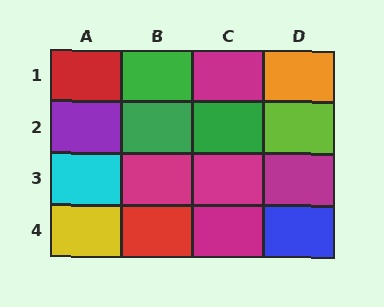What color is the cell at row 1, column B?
Green.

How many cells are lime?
1 cell is lime.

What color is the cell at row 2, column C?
Green.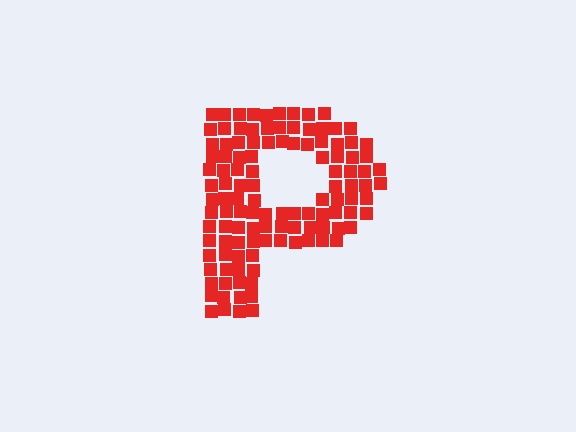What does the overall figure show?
The overall figure shows the letter P.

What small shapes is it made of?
It is made of small squares.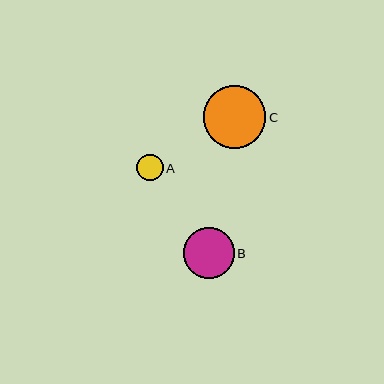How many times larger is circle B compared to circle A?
Circle B is approximately 1.9 times the size of circle A.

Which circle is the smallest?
Circle A is the smallest with a size of approximately 27 pixels.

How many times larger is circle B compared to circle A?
Circle B is approximately 1.9 times the size of circle A.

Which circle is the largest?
Circle C is the largest with a size of approximately 63 pixels.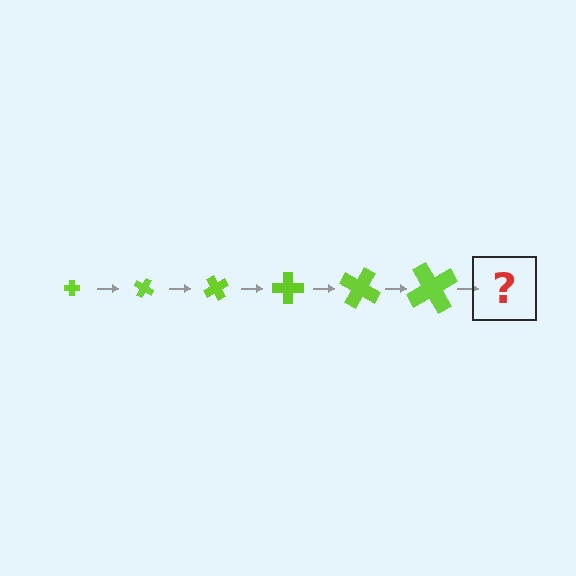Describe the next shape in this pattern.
It should be a cross, larger than the previous one and rotated 180 degrees from the start.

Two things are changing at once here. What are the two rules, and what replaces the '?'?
The two rules are that the cross grows larger each step and it rotates 30 degrees each step. The '?' should be a cross, larger than the previous one and rotated 180 degrees from the start.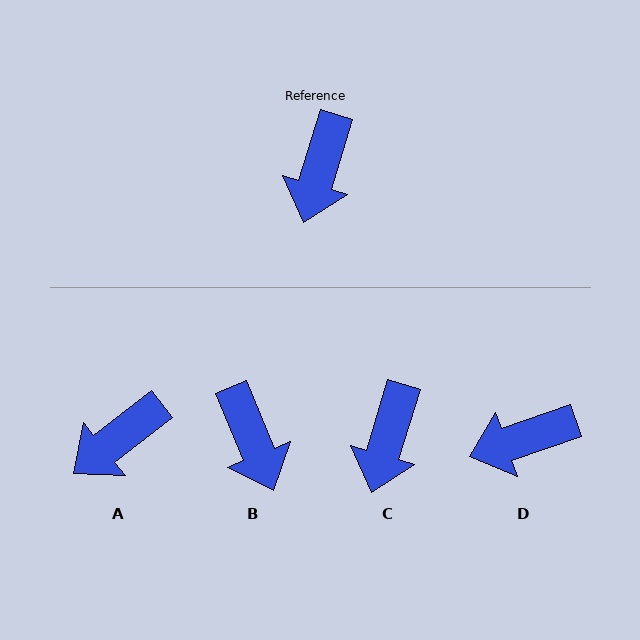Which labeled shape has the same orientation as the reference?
C.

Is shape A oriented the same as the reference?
No, it is off by about 35 degrees.